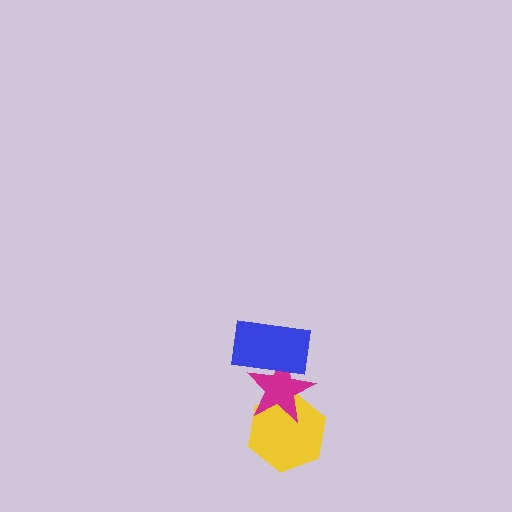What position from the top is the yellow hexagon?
The yellow hexagon is 3rd from the top.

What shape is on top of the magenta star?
The blue rectangle is on top of the magenta star.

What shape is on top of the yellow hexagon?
The magenta star is on top of the yellow hexagon.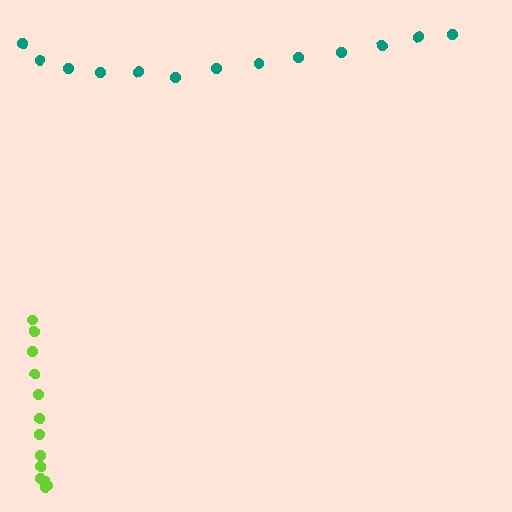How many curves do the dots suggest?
There are 2 distinct paths.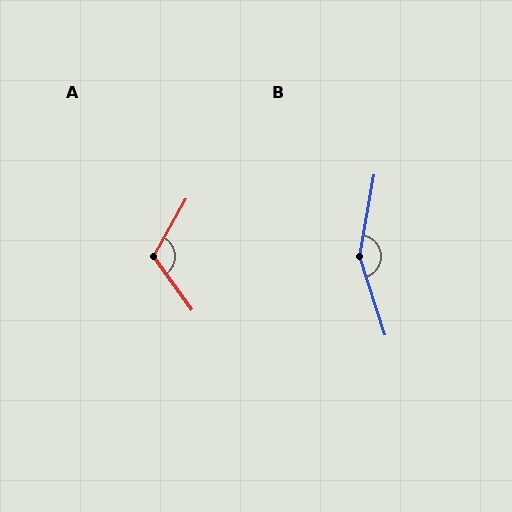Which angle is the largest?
B, at approximately 152 degrees.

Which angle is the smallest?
A, at approximately 114 degrees.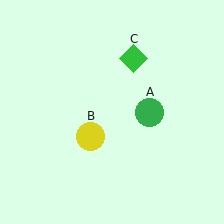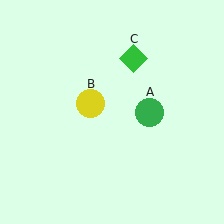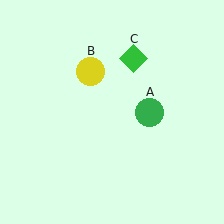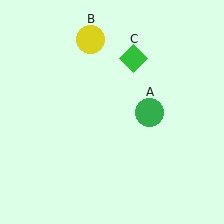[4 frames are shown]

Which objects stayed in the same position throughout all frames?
Green circle (object A) and green diamond (object C) remained stationary.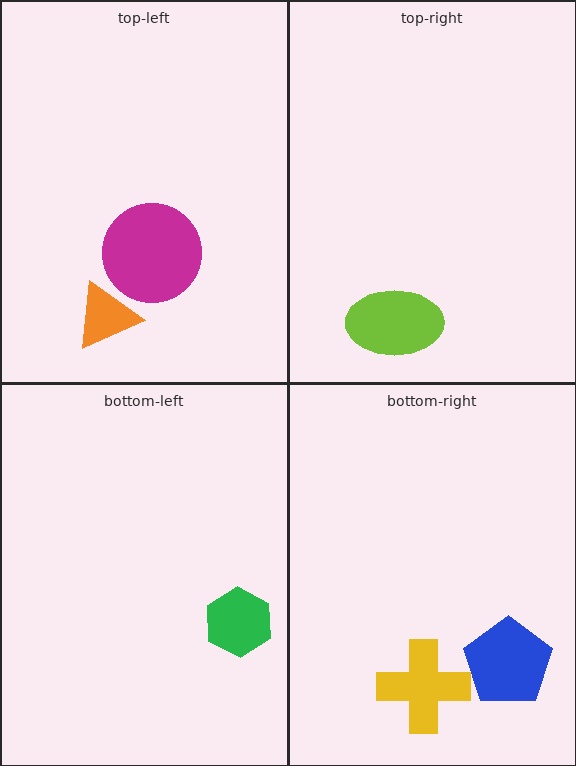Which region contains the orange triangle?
The top-left region.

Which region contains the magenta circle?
The top-left region.